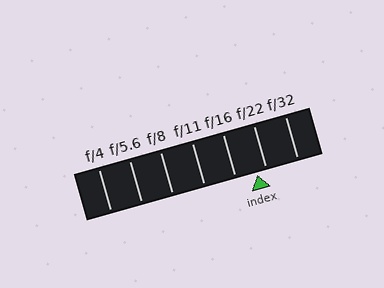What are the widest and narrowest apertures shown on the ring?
The widest aperture shown is f/4 and the narrowest is f/32.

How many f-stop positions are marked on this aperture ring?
There are 7 f-stop positions marked.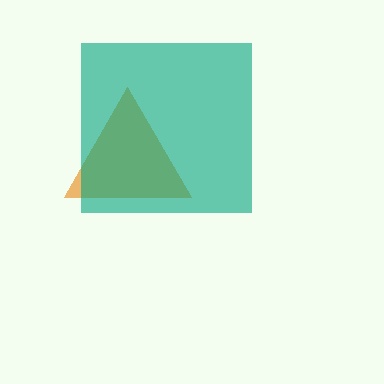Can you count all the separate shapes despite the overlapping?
Yes, there are 2 separate shapes.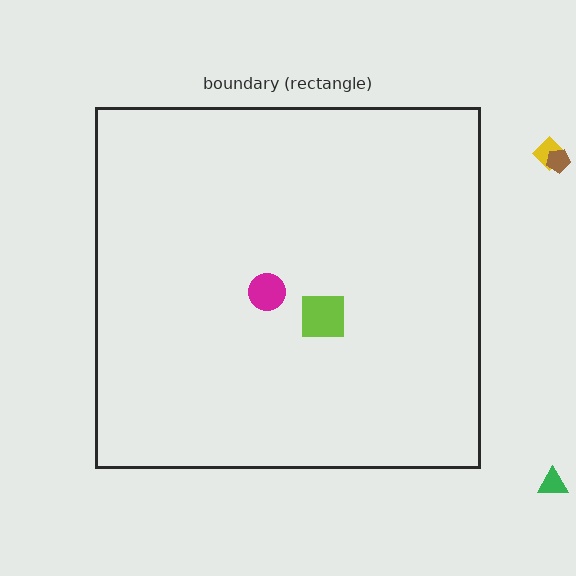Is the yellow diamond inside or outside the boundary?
Outside.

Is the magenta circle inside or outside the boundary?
Inside.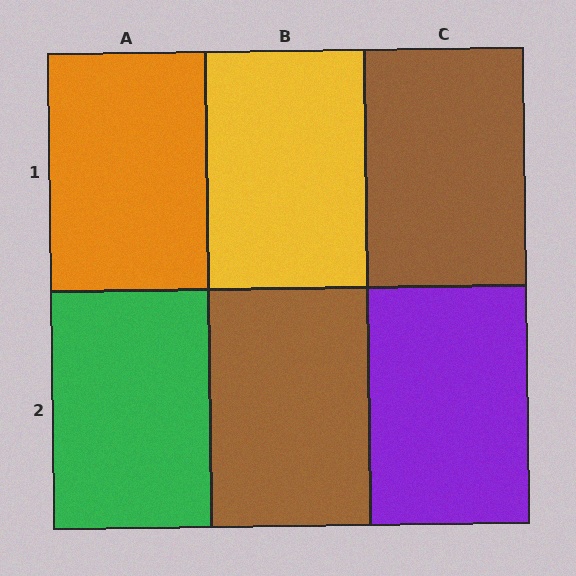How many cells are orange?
1 cell is orange.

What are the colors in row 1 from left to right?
Orange, yellow, brown.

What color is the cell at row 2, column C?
Purple.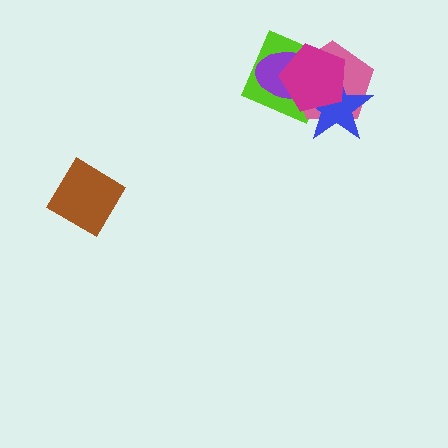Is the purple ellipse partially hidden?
Yes, it is partially covered by another shape.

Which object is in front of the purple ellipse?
The magenta pentagon is in front of the purple ellipse.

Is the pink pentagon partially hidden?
Yes, it is partially covered by another shape.